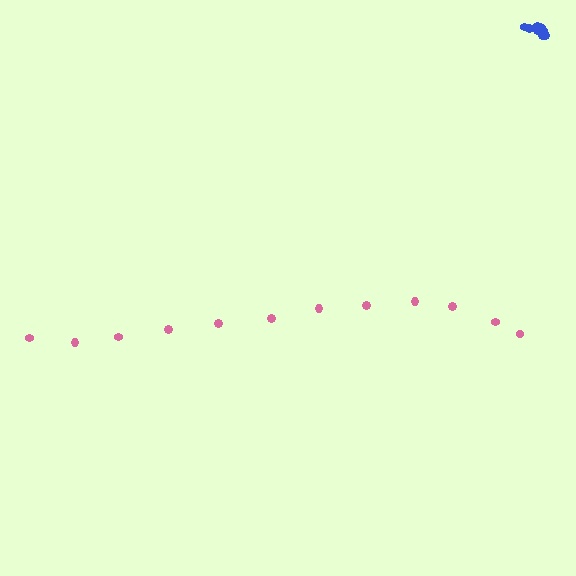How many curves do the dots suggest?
There are 2 distinct paths.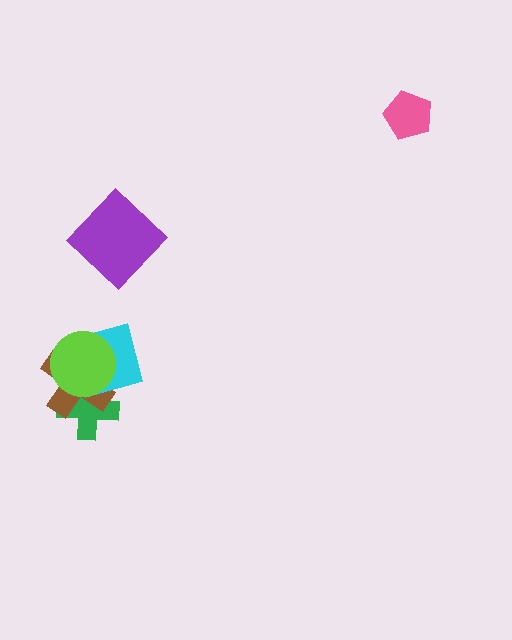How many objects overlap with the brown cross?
3 objects overlap with the brown cross.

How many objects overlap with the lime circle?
3 objects overlap with the lime circle.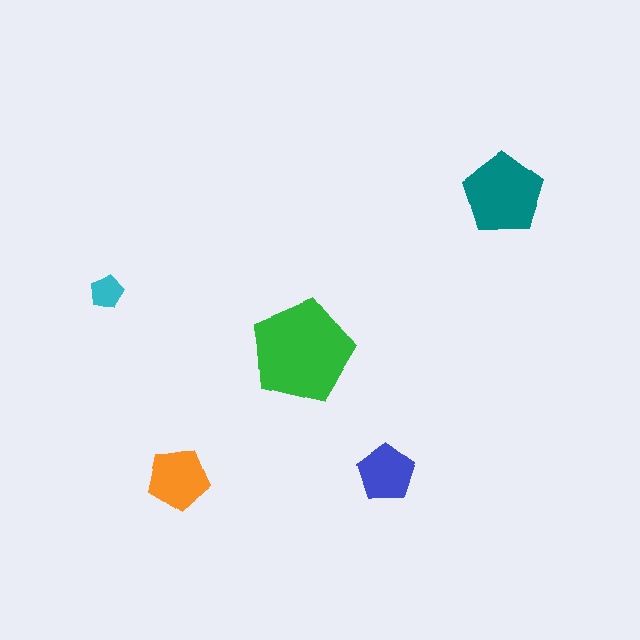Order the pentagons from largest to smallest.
the green one, the teal one, the orange one, the blue one, the cyan one.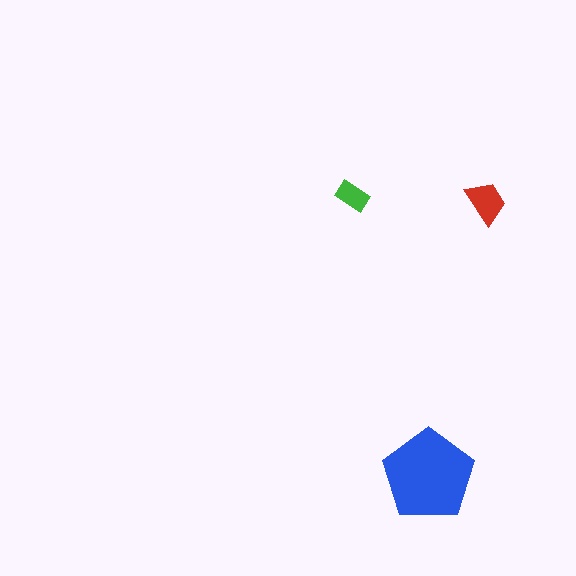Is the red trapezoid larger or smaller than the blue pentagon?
Smaller.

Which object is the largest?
The blue pentagon.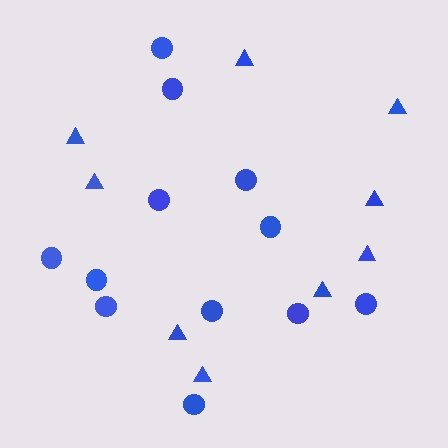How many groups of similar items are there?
There are 2 groups: one group of triangles (9) and one group of circles (12).